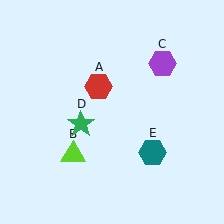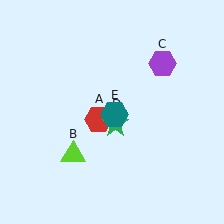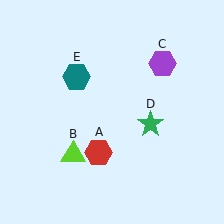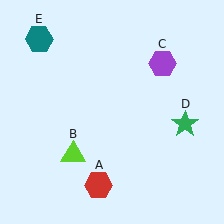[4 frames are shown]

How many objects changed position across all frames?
3 objects changed position: red hexagon (object A), green star (object D), teal hexagon (object E).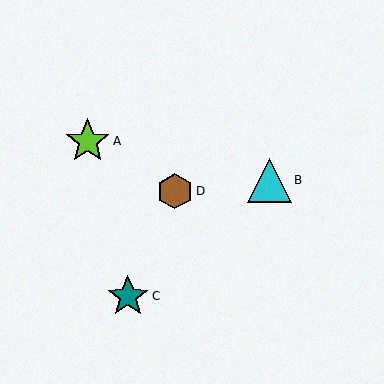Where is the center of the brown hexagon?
The center of the brown hexagon is at (175, 191).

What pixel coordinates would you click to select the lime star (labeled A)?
Click at (88, 141) to select the lime star A.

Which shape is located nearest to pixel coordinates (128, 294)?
The teal star (labeled C) at (128, 297) is nearest to that location.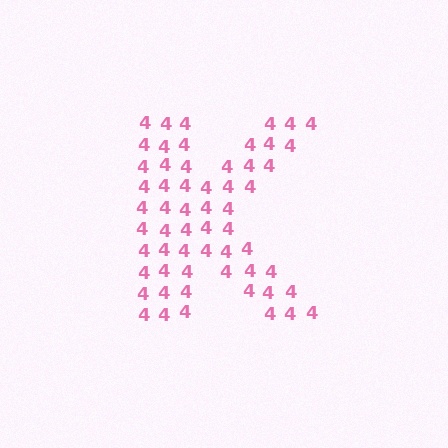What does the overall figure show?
The overall figure shows the letter K.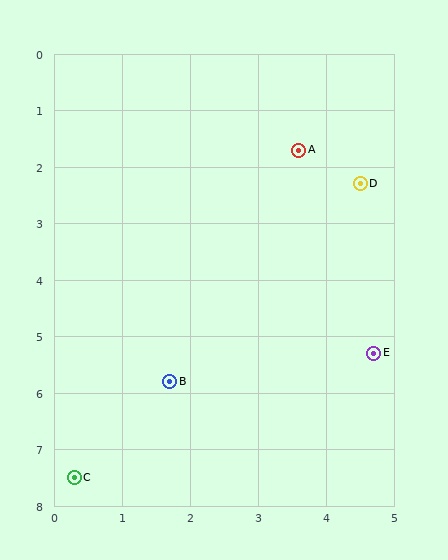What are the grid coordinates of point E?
Point E is at approximately (4.7, 5.3).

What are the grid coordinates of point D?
Point D is at approximately (4.5, 2.3).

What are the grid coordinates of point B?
Point B is at approximately (1.7, 5.8).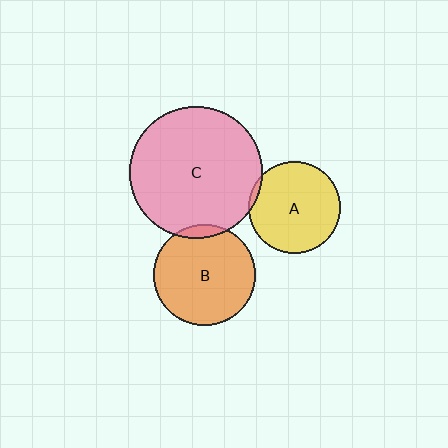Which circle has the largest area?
Circle C (pink).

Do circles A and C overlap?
Yes.